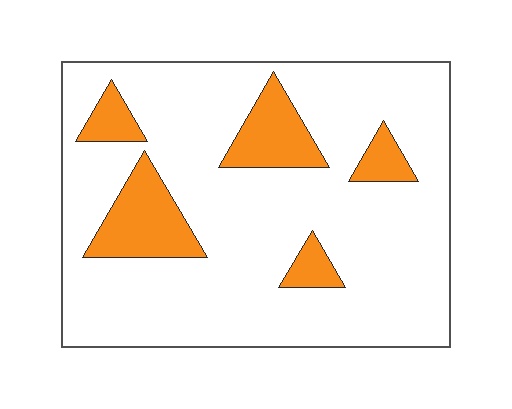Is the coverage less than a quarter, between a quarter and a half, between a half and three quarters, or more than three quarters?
Less than a quarter.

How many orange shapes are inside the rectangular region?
5.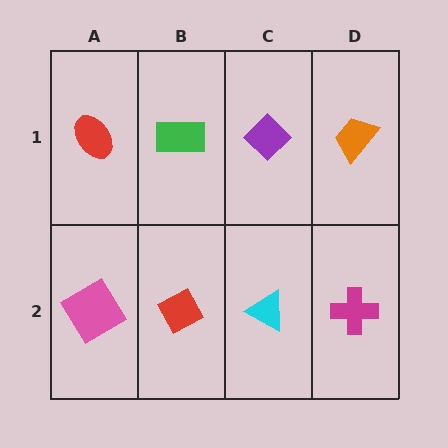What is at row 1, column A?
A red ellipse.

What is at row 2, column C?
A cyan triangle.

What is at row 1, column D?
An orange trapezoid.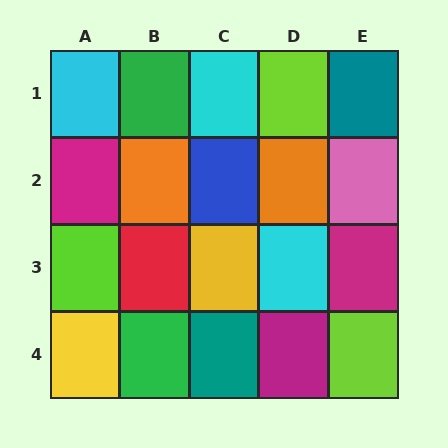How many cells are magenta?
3 cells are magenta.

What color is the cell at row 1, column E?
Teal.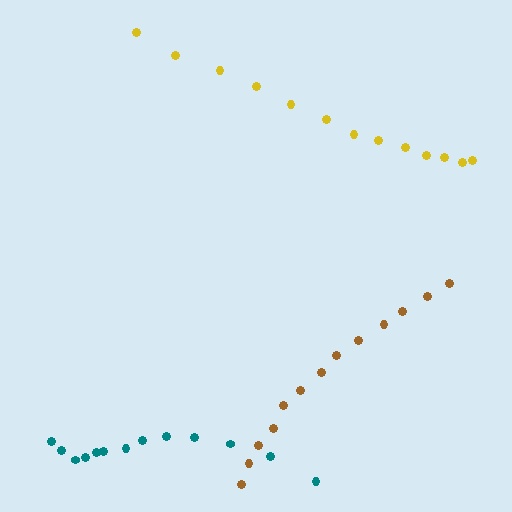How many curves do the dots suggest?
There are 3 distinct paths.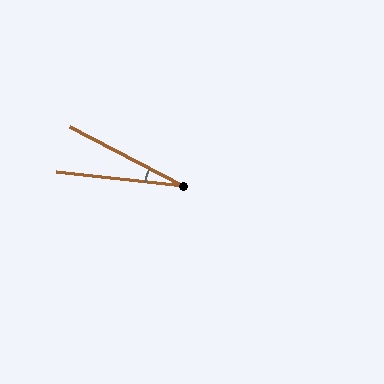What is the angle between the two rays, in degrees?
Approximately 21 degrees.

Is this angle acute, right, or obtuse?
It is acute.